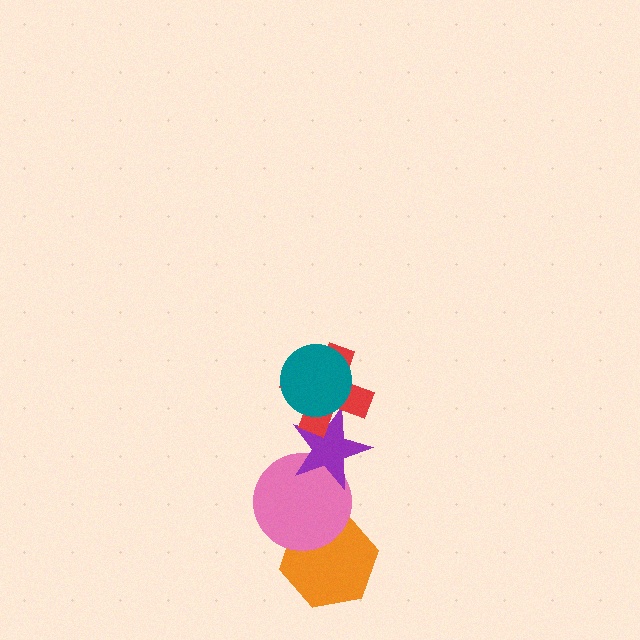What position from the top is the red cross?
The red cross is 2nd from the top.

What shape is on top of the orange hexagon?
The pink circle is on top of the orange hexagon.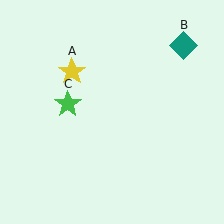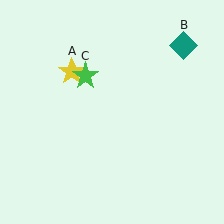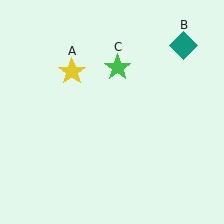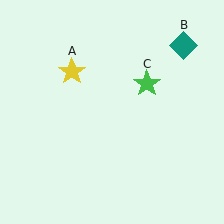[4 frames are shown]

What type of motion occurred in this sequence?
The green star (object C) rotated clockwise around the center of the scene.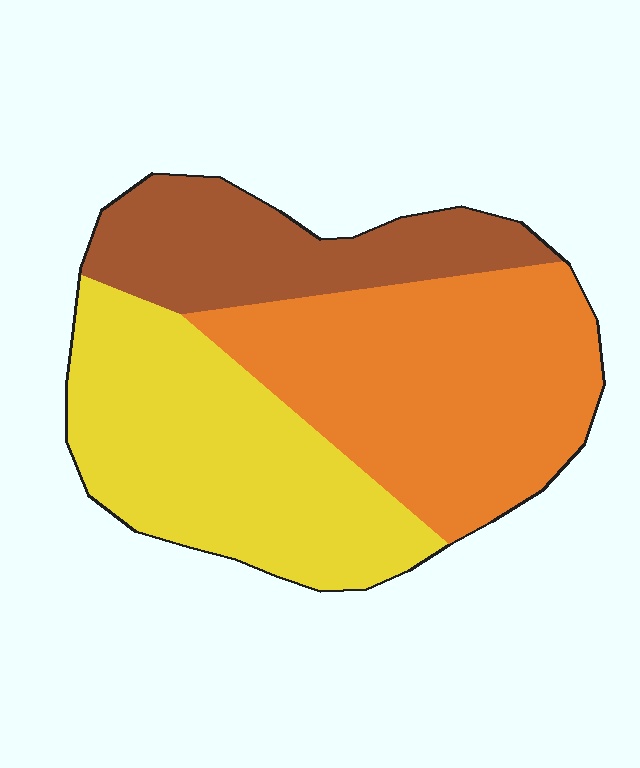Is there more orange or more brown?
Orange.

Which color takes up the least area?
Brown, at roughly 20%.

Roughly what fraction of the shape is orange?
Orange takes up about two fifths (2/5) of the shape.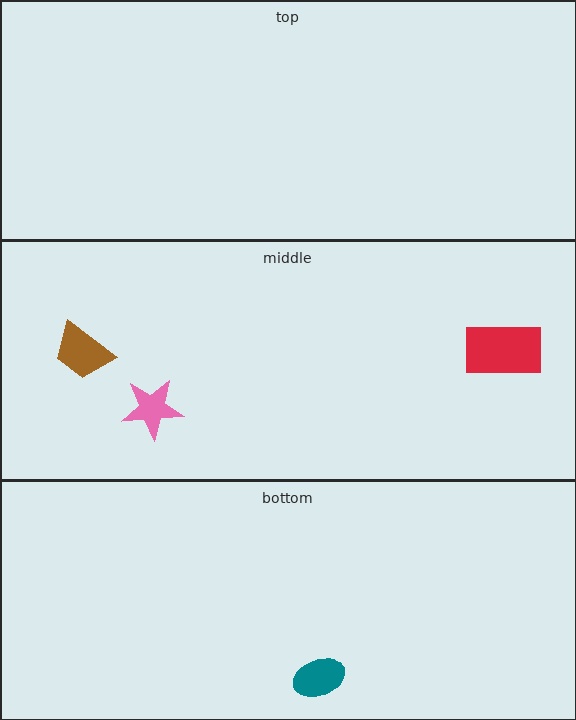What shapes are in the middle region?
The pink star, the brown trapezoid, the red rectangle.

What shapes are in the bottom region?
The teal ellipse.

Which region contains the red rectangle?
The middle region.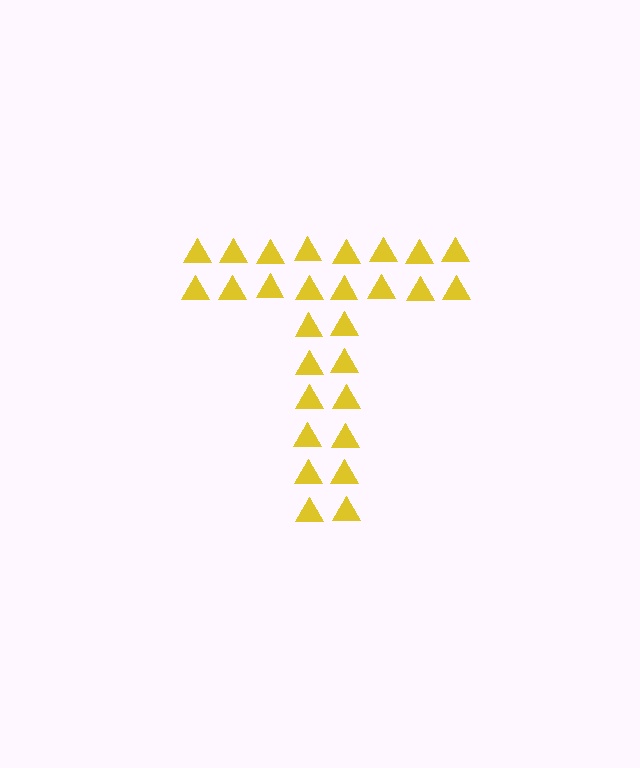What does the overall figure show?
The overall figure shows the letter T.